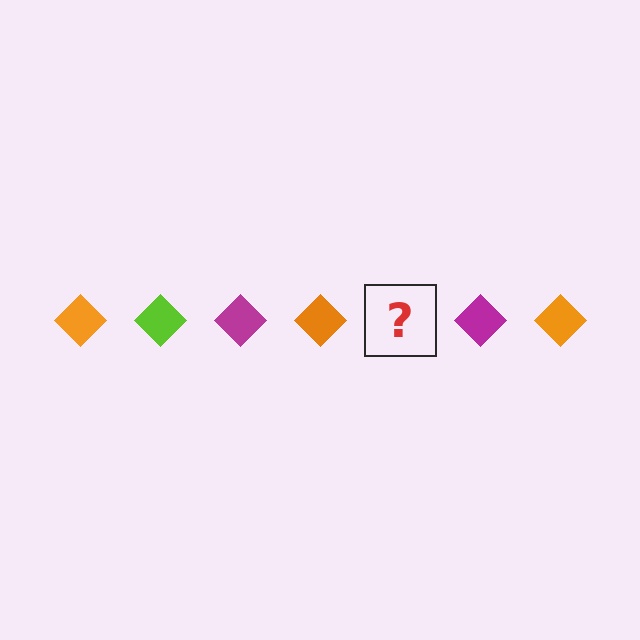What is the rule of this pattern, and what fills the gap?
The rule is that the pattern cycles through orange, lime, magenta diamonds. The gap should be filled with a lime diamond.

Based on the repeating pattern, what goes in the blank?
The blank should be a lime diamond.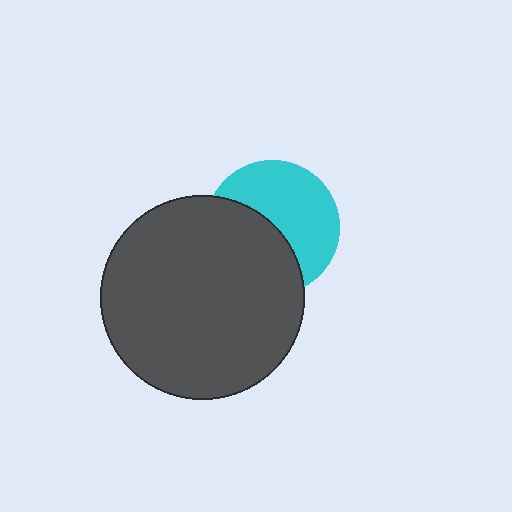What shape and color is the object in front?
The object in front is a dark gray circle.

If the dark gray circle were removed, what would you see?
You would see the complete cyan circle.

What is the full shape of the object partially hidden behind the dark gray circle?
The partially hidden object is a cyan circle.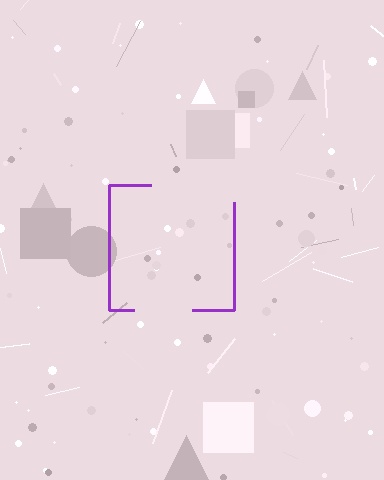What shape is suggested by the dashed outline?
The dashed outline suggests a square.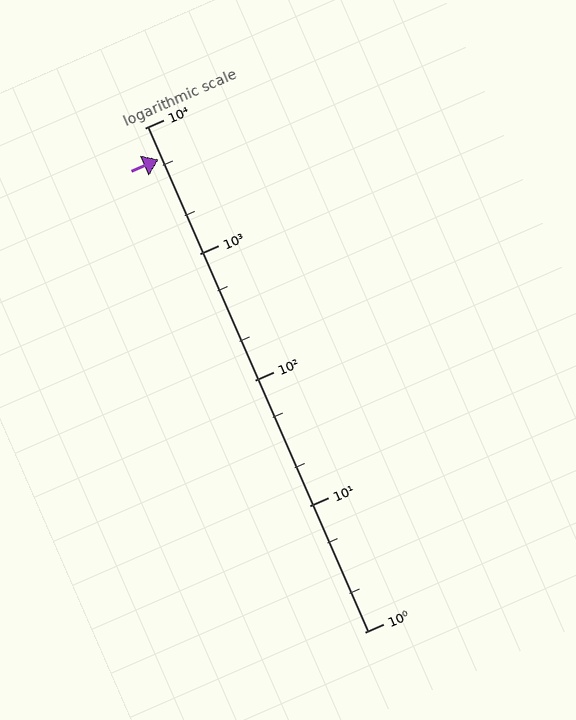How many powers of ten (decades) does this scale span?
The scale spans 4 decades, from 1 to 10000.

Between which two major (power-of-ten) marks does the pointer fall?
The pointer is between 1000 and 10000.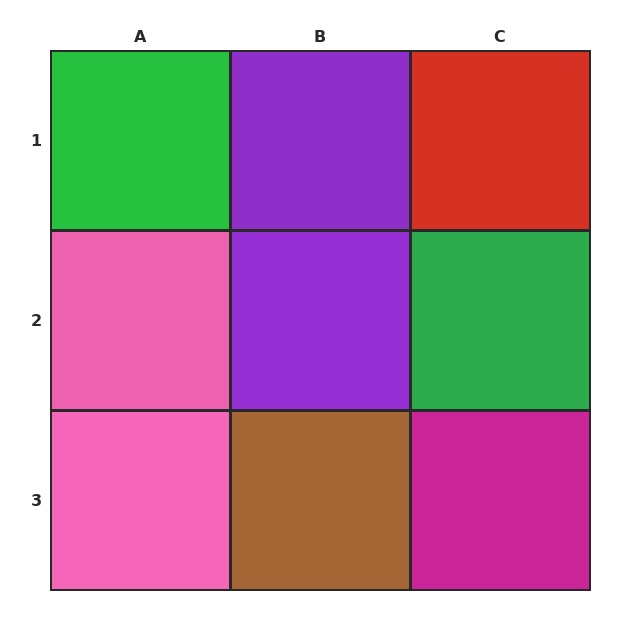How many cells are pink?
2 cells are pink.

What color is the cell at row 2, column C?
Green.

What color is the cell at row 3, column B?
Brown.